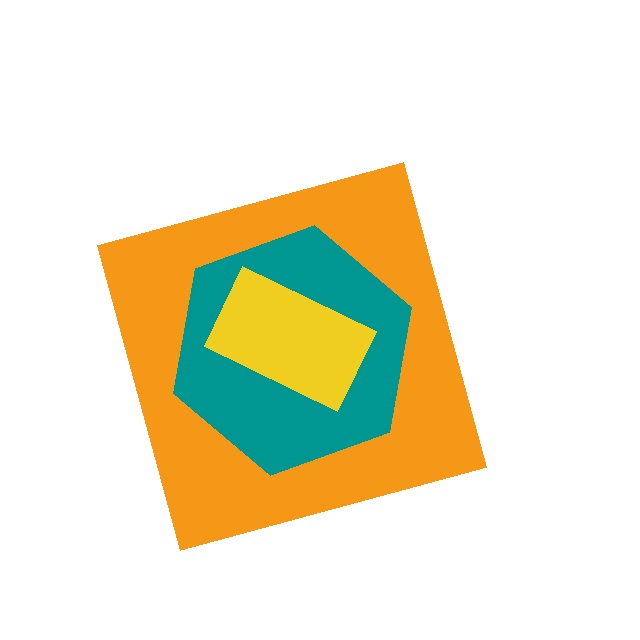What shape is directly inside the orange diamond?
The teal hexagon.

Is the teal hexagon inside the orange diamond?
Yes.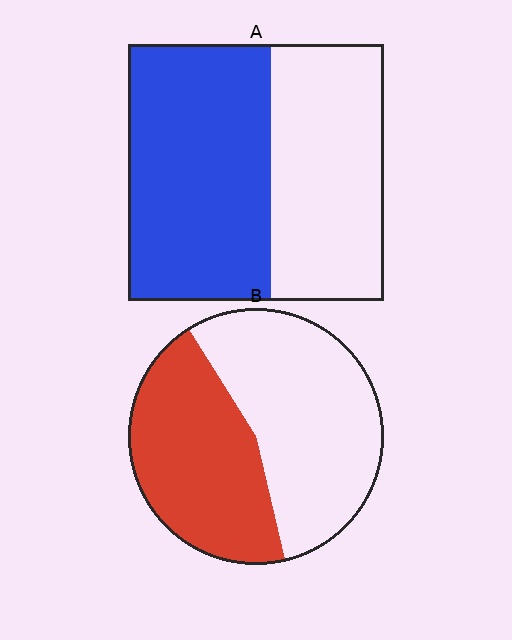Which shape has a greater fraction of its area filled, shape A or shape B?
Shape A.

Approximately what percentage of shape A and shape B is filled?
A is approximately 55% and B is approximately 45%.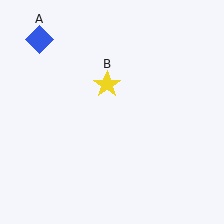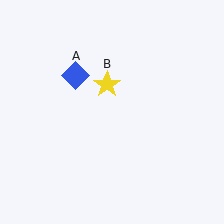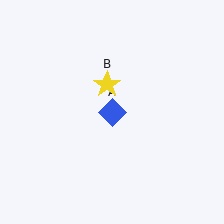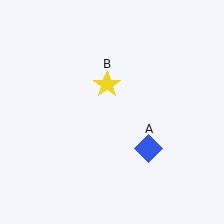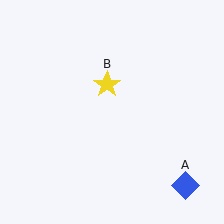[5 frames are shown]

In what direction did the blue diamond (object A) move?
The blue diamond (object A) moved down and to the right.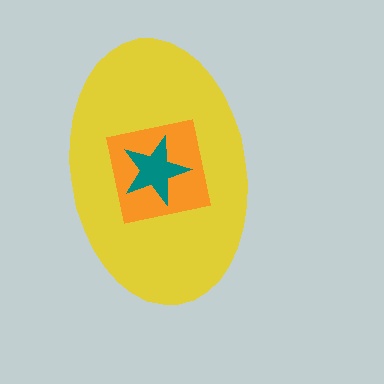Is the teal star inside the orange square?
Yes.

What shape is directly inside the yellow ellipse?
The orange square.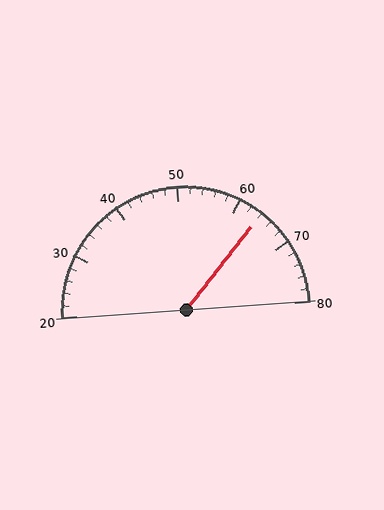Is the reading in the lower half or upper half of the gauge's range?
The reading is in the upper half of the range (20 to 80).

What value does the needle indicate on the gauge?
The needle indicates approximately 64.